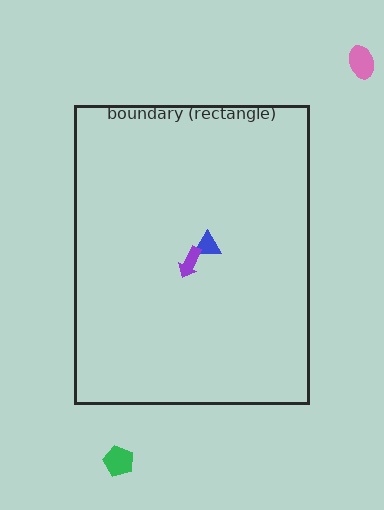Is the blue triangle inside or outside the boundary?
Inside.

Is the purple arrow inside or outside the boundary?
Inside.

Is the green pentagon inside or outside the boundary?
Outside.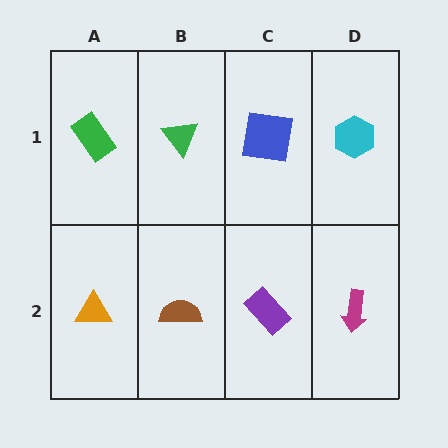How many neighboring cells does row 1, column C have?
3.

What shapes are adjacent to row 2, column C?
A blue square (row 1, column C), a brown semicircle (row 2, column B), a magenta arrow (row 2, column D).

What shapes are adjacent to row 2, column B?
A green triangle (row 1, column B), an orange triangle (row 2, column A), a purple rectangle (row 2, column C).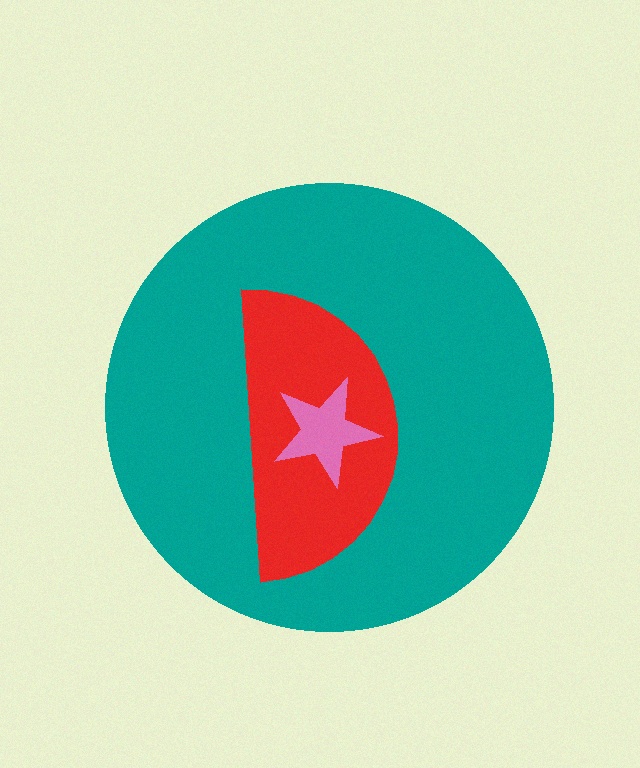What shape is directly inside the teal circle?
The red semicircle.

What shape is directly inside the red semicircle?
The pink star.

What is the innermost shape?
The pink star.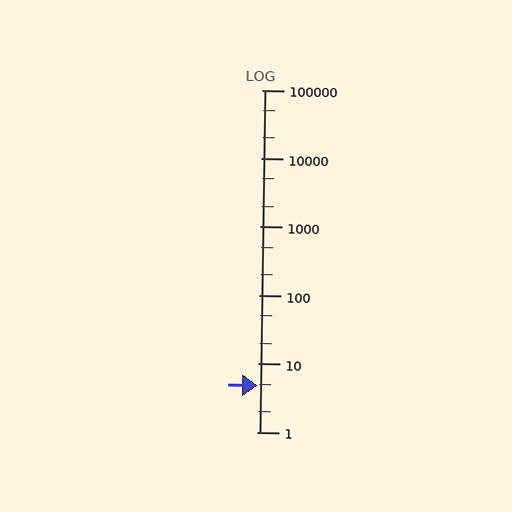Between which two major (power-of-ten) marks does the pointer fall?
The pointer is between 1 and 10.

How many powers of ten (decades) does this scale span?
The scale spans 5 decades, from 1 to 100000.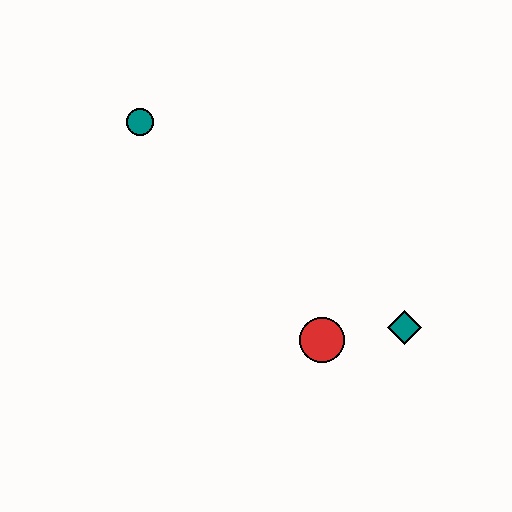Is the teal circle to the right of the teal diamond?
No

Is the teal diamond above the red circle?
Yes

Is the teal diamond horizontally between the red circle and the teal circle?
No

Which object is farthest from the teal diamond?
The teal circle is farthest from the teal diamond.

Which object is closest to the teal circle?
The red circle is closest to the teal circle.